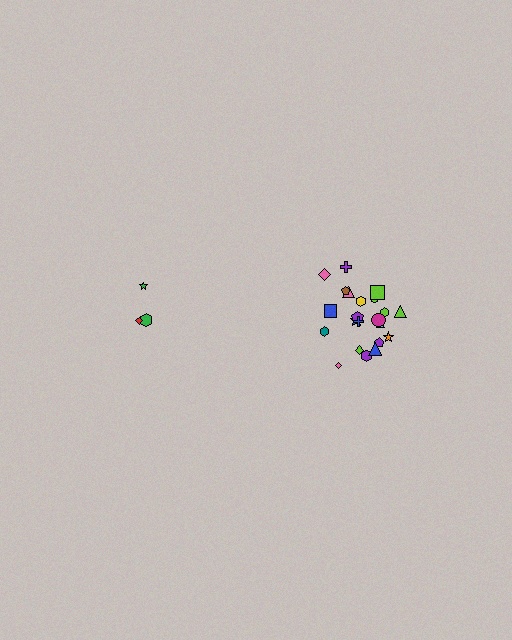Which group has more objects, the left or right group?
The right group.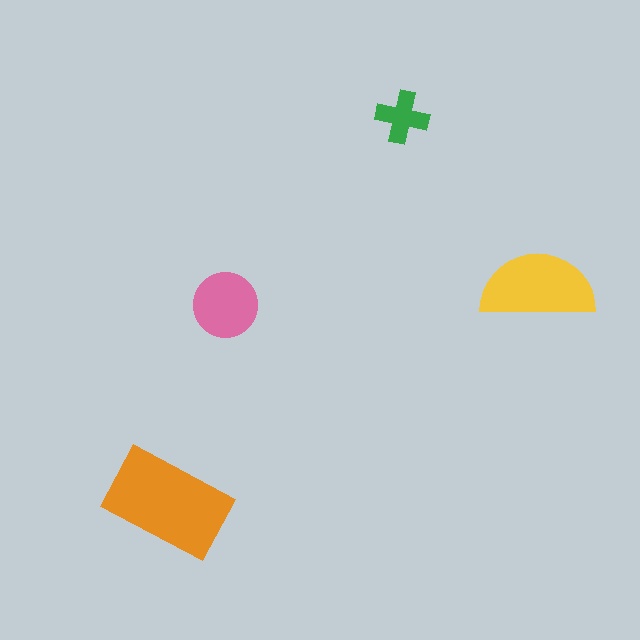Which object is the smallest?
The green cross.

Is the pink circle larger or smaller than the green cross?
Larger.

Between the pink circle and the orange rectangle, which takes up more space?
The orange rectangle.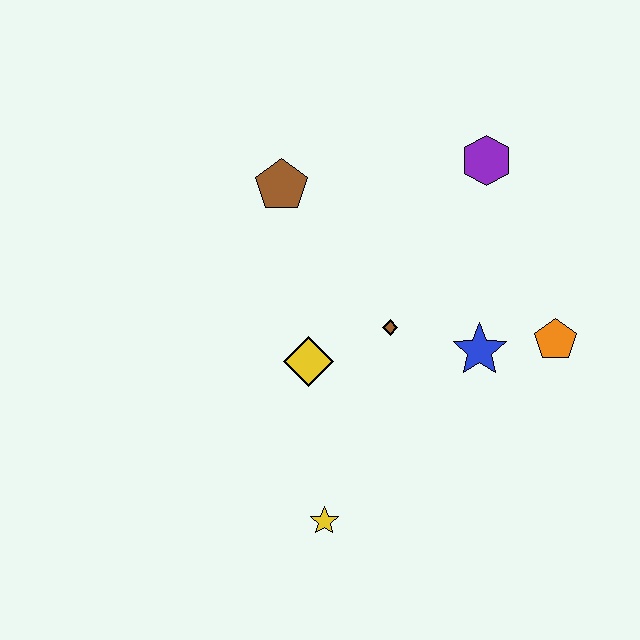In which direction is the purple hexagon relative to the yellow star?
The purple hexagon is above the yellow star.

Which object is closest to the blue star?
The orange pentagon is closest to the blue star.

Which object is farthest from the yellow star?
The purple hexagon is farthest from the yellow star.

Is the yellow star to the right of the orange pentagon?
No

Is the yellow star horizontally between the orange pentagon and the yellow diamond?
Yes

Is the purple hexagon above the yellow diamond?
Yes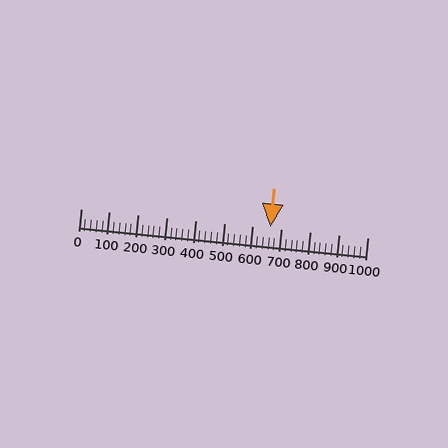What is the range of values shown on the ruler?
The ruler shows values from 0 to 1000.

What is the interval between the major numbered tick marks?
The major tick marks are spaced 100 units apart.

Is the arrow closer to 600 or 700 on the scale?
The arrow is closer to 700.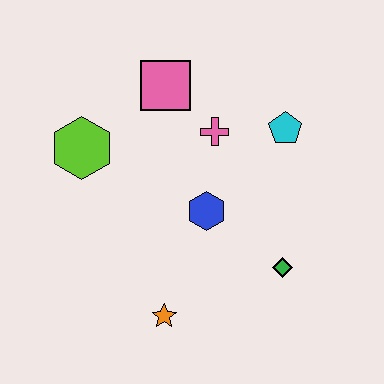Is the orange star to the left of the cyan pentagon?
Yes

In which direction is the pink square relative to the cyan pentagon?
The pink square is to the left of the cyan pentagon.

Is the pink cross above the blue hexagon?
Yes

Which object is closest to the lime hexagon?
The pink square is closest to the lime hexagon.